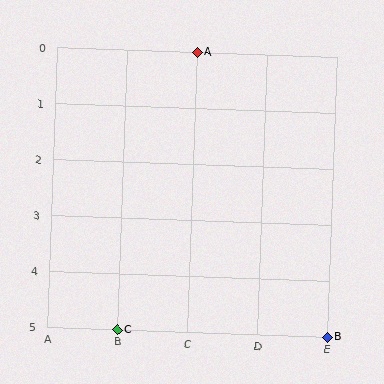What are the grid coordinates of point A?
Point A is at grid coordinates (C, 0).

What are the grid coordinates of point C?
Point C is at grid coordinates (B, 5).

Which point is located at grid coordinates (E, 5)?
Point B is at (E, 5).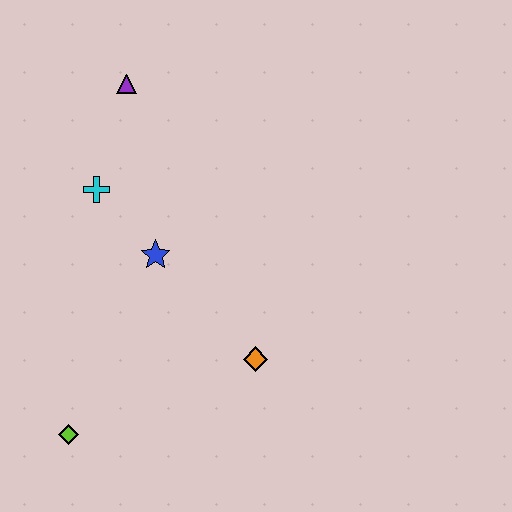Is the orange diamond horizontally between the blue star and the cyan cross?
No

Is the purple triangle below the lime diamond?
No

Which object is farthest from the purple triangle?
The lime diamond is farthest from the purple triangle.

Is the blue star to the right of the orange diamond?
No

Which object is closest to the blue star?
The cyan cross is closest to the blue star.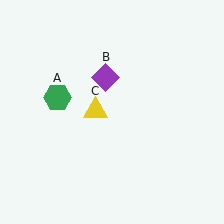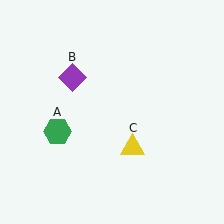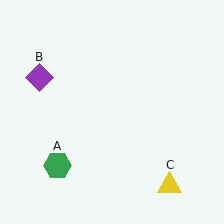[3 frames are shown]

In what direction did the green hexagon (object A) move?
The green hexagon (object A) moved down.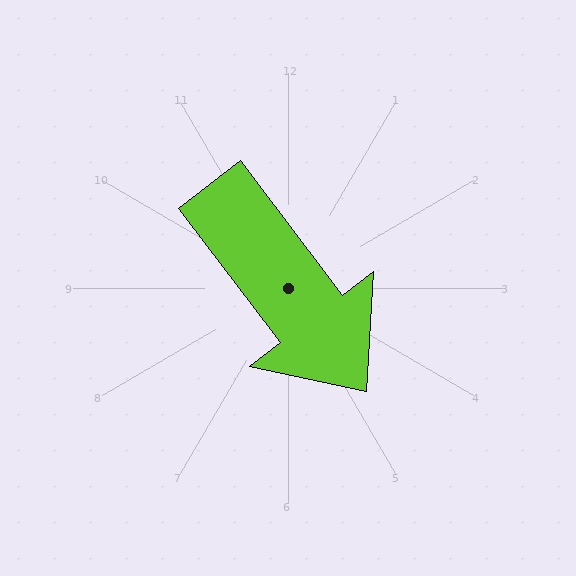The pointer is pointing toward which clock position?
Roughly 5 o'clock.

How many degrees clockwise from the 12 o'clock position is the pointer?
Approximately 143 degrees.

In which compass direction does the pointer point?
Southeast.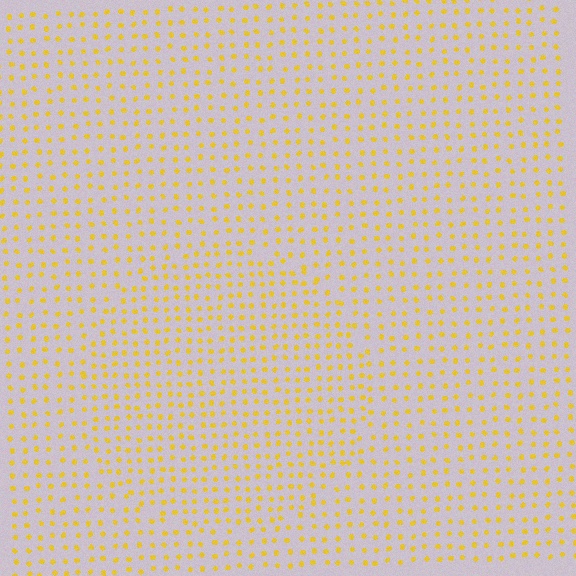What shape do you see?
I see a circle.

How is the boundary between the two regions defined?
The boundary is defined by a change in element density (approximately 1.3x ratio). All elements are the same color, size, and shape.